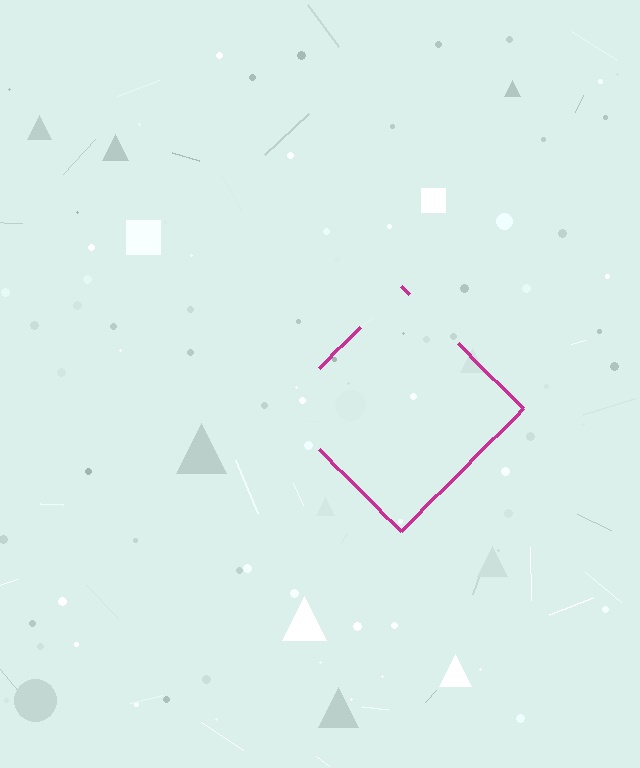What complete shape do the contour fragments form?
The contour fragments form a diamond.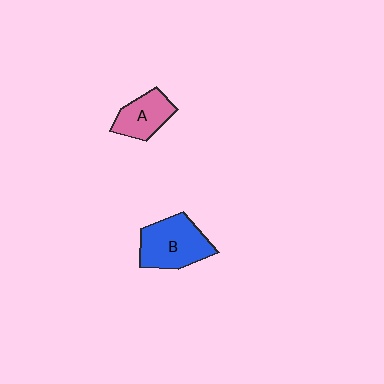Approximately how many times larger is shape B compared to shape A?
Approximately 1.5 times.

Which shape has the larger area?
Shape B (blue).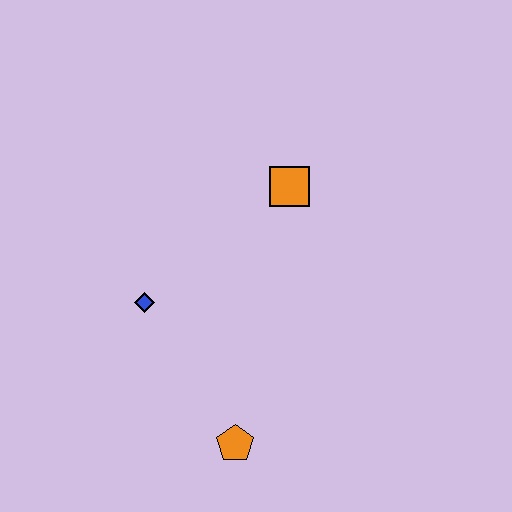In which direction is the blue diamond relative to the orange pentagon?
The blue diamond is above the orange pentagon.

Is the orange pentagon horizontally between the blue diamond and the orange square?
Yes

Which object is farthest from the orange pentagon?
The orange square is farthest from the orange pentagon.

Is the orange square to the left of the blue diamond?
No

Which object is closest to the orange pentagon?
The blue diamond is closest to the orange pentagon.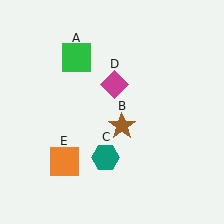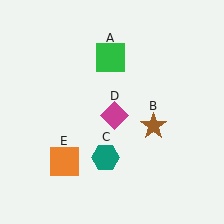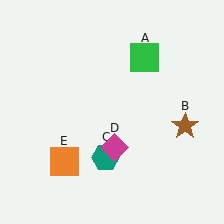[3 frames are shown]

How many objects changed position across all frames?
3 objects changed position: green square (object A), brown star (object B), magenta diamond (object D).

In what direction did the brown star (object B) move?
The brown star (object B) moved right.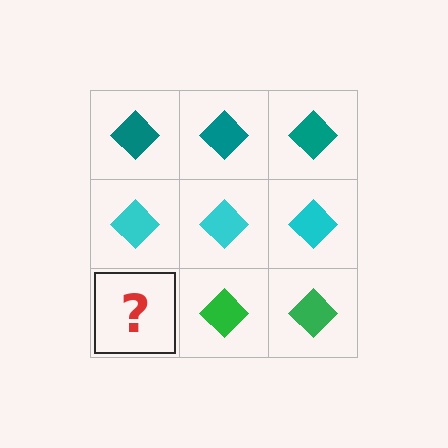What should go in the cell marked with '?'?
The missing cell should contain a green diamond.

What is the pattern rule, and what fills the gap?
The rule is that each row has a consistent color. The gap should be filled with a green diamond.